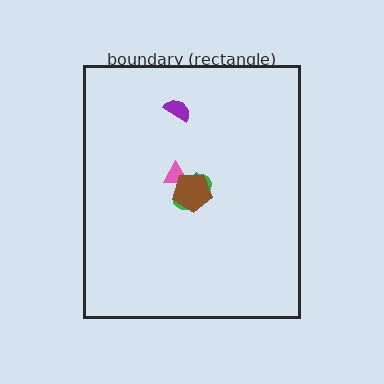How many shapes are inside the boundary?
5 inside, 0 outside.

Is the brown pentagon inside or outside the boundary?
Inside.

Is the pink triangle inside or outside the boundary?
Inside.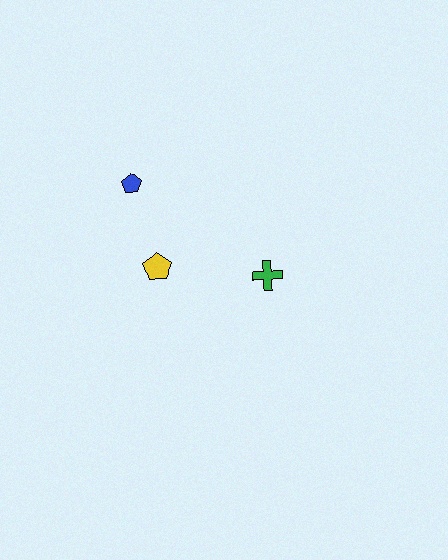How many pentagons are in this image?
There are 2 pentagons.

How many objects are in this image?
There are 3 objects.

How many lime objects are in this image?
There are no lime objects.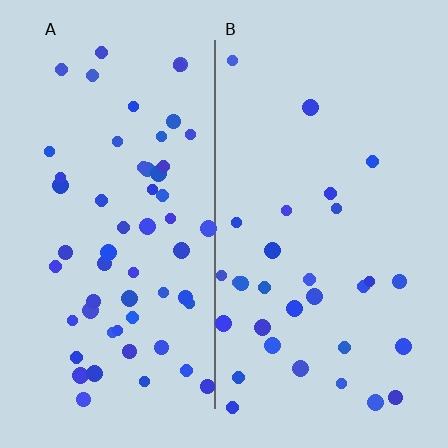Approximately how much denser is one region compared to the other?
Approximately 1.9× — region A over region B.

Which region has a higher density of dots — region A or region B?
A (the left).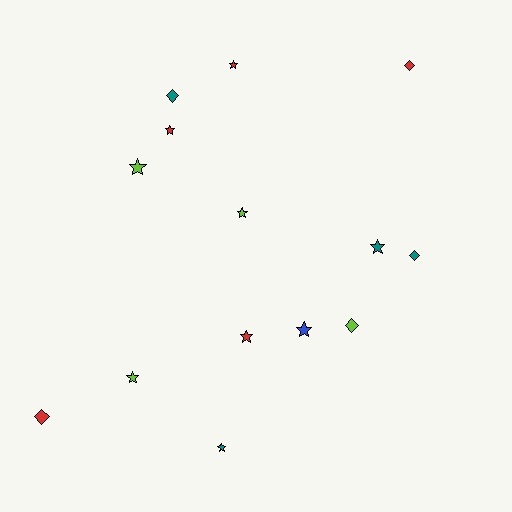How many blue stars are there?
There is 1 blue star.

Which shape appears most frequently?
Star, with 9 objects.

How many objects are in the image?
There are 14 objects.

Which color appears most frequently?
Red, with 5 objects.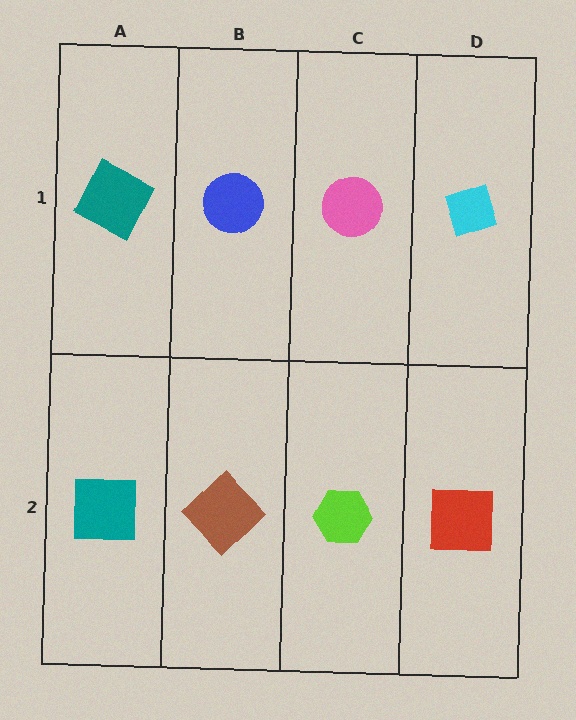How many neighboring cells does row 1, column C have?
3.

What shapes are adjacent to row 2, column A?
A teal square (row 1, column A), a brown diamond (row 2, column B).